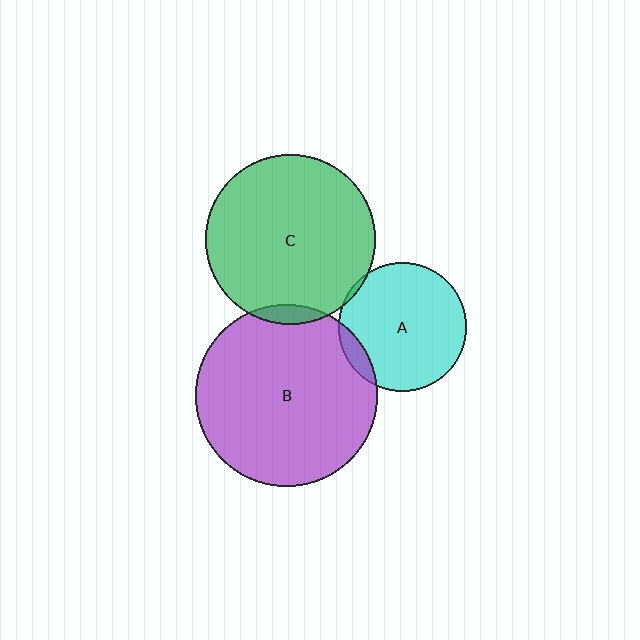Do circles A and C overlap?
Yes.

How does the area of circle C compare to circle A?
Approximately 1.8 times.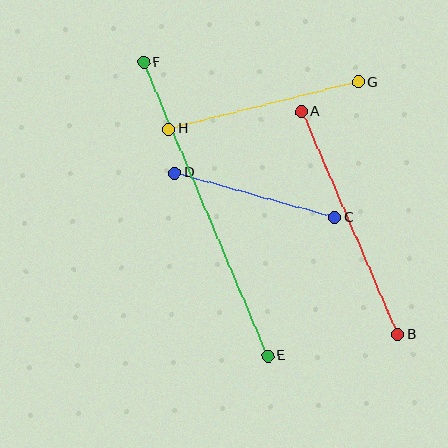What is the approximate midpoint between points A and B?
The midpoint is at approximately (350, 223) pixels.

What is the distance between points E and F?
The distance is approximately 319 pixels.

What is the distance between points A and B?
The distance is approximately 242 pixels.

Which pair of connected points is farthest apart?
Points E and F are farthest apart.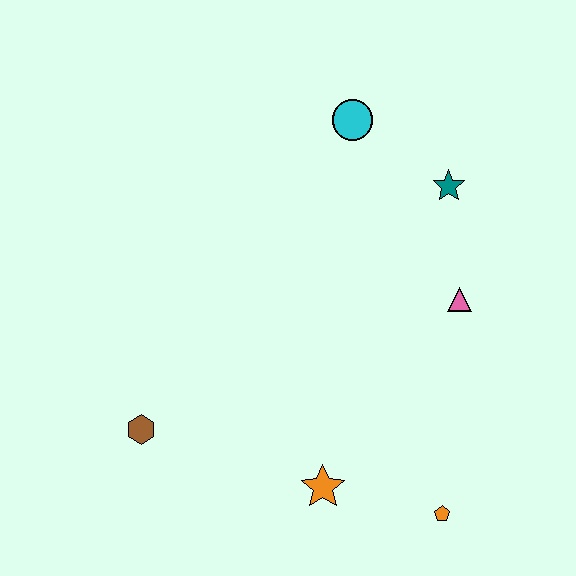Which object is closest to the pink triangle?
The teal star is closest to the pink triangle.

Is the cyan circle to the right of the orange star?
Yes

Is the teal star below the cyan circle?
Yes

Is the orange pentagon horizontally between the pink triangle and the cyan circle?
Yes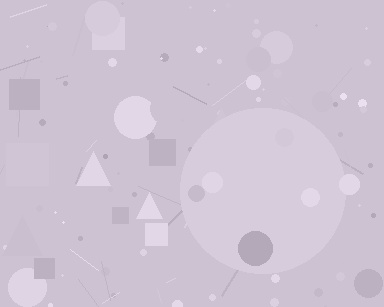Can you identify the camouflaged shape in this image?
The camouflaged shape is a circle.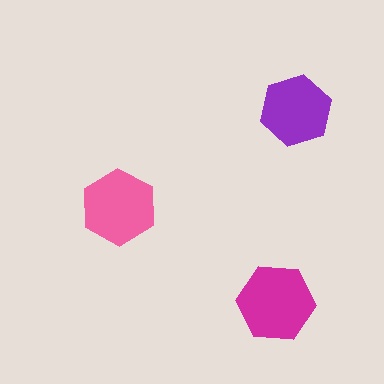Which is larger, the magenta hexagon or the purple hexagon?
The magenta one.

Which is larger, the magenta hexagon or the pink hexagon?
The magenta one.